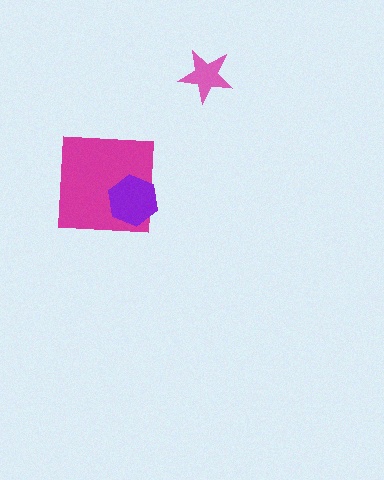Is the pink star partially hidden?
No, no other shape covers it.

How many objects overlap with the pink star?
0 objects overlap with the pink star.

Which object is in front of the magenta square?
The purple hexagon is in front of the magenta square.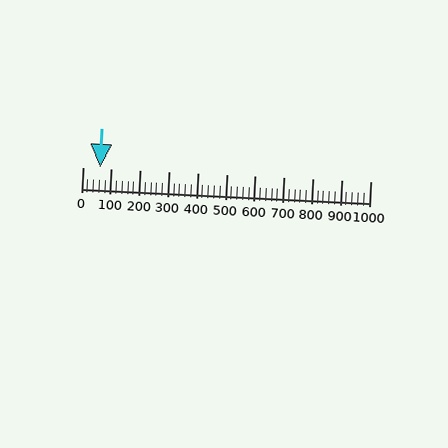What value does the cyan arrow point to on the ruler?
The cyan arrow points to approximately 60.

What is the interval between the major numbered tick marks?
The major tick marks are spaced 100 units apart.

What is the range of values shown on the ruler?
The ruler shows values from 0 to 1000.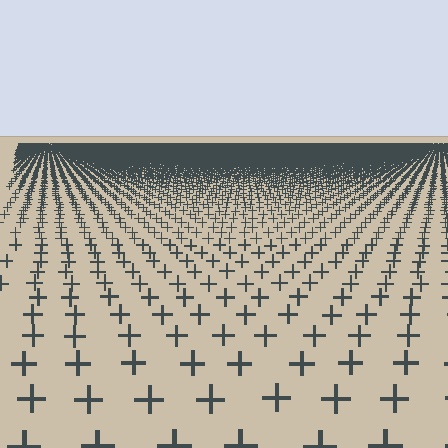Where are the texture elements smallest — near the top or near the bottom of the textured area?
Near the top.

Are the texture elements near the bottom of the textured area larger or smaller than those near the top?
Larger. Near the bottom, elements are closer to the viewer and appear at a bigger on-screen size.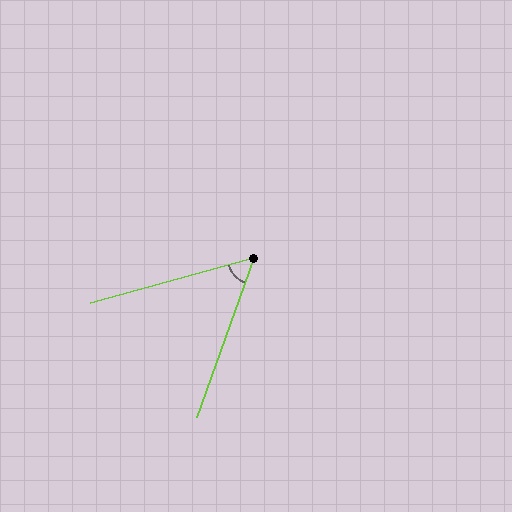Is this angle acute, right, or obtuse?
It is acute.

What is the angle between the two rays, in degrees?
Approximately 55 degrees.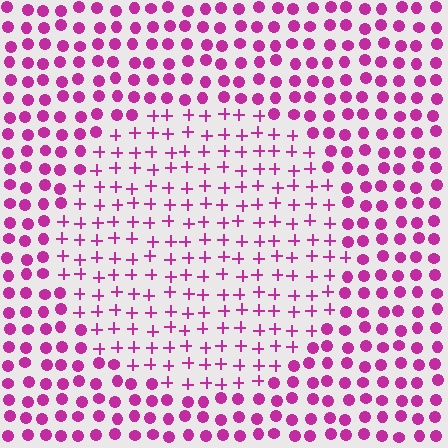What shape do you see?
I see a circle.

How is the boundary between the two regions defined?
The boundary is defined by a change in element shape: plus signs inside vs. circles outside. All elements share the same color and spacing.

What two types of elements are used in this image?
The image uses plus signs inside the circle region and circles outside it.